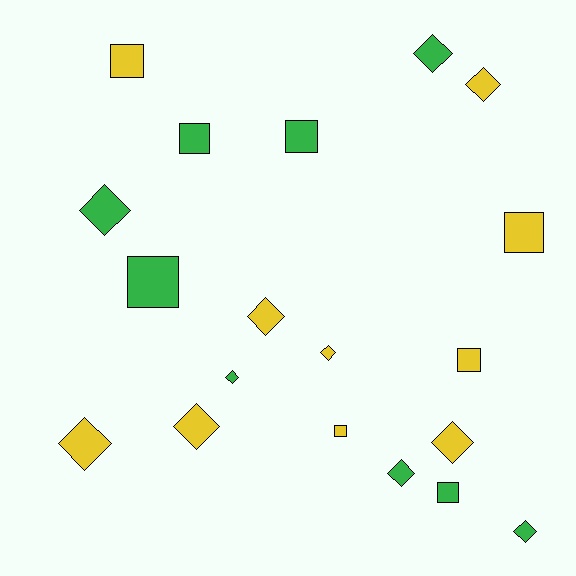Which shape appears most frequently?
Diamond, with 11 objects.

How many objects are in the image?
There are 19 objects.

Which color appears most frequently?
Yellow, with 10 objects.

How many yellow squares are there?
There are 4 yellow squares.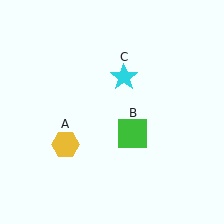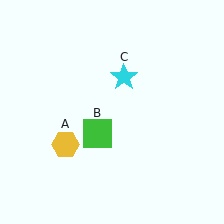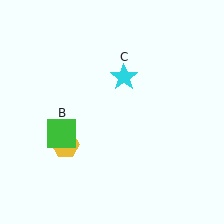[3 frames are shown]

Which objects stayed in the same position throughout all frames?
Yellow hexagon (object A) and cyan star (object C) remained stationary.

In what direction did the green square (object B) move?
The green square (object B) moved left.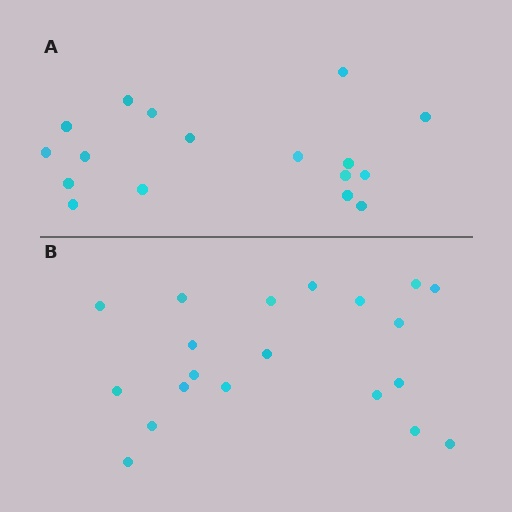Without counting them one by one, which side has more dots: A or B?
Region B (the bottom region) has more dots.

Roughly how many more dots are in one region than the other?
Region B has just a few more — roughly 2 or 3 more dots than region A.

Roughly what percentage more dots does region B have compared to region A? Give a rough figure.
About 20% more.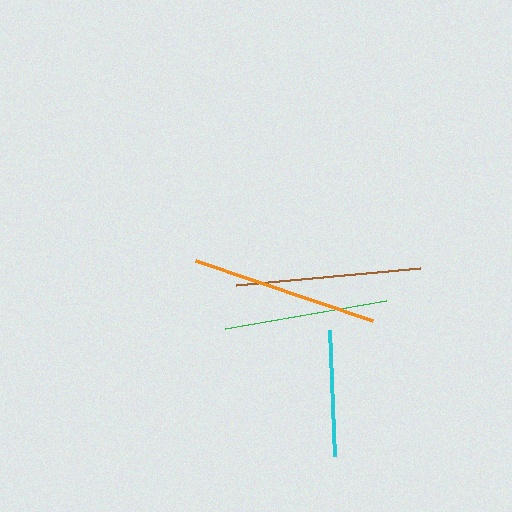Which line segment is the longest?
The orange line is the longest at approximately 187 pixels.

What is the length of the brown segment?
The brown segment is approximately 185 pixels long.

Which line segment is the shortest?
The cyan line is the shortest at approximately 126 pixels.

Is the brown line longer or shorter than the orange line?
The orange line is longer than the brown line.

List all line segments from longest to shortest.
From longest to shortest: orange, brown, green, cyan.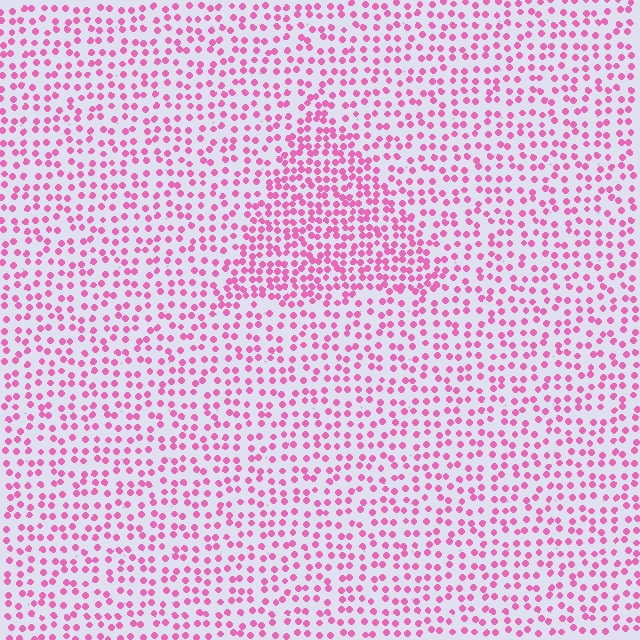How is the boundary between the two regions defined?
The boundary is defined by a change in element density (approximately 1.8x ratio). All elements are the same color, size, and shape.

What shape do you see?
I see a triangle.